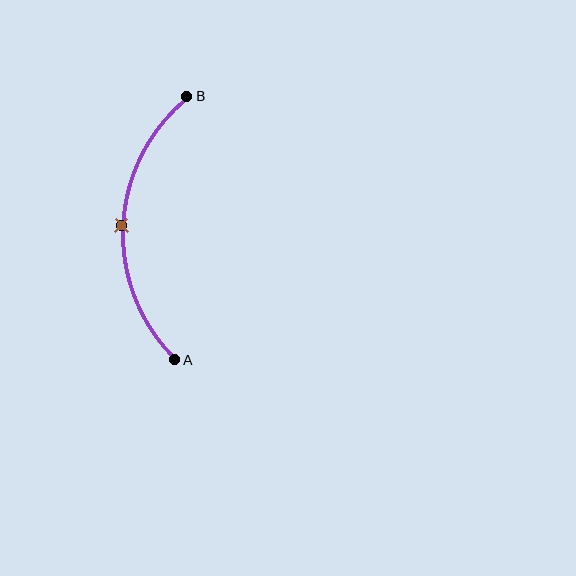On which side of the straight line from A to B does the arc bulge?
The arc bulges to the left of the straight line connecting A and B.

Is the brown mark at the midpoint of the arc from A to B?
Yes. The brown mark lies on the arc at equal arc-length from both A and B — it is the arc midpoint.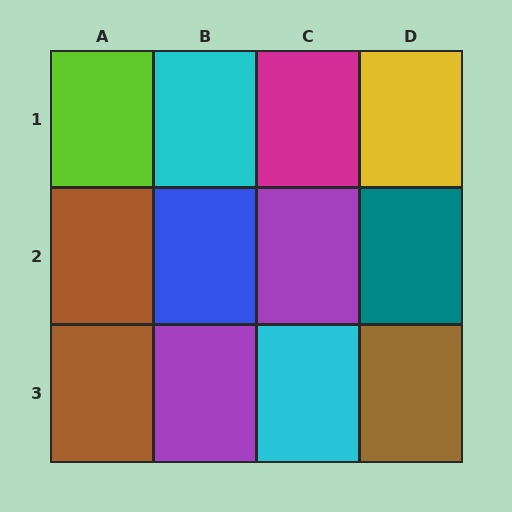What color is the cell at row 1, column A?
Lime.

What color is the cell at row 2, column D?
Teal.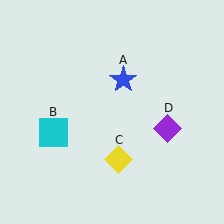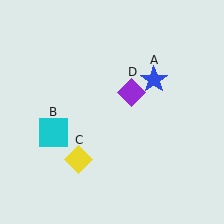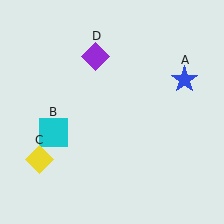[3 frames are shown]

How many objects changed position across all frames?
3 objects changed position: blue star (object A), yellow diamond (object C), purple diamond (object D).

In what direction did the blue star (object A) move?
The blue star (object A) moved right.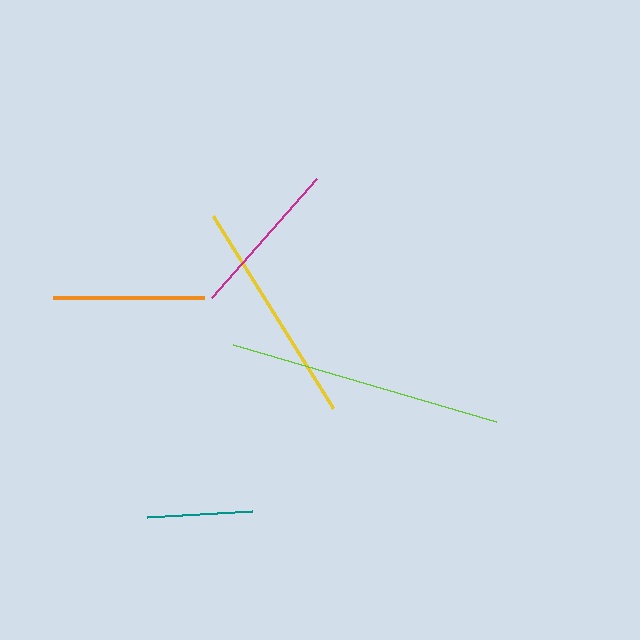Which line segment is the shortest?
The teal line is the shortest at approximately 105 pixels.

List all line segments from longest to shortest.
From longest to shortest: lime, yellow, magenta, orange, teal.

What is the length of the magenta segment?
The magenta segment is approximately 158 pixels long.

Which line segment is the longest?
The lime line is the longest at approximately 274 pixels.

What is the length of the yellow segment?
The yellow segment is approximately 227 pixels long.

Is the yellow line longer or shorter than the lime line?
The lime line is longer than the yellow line.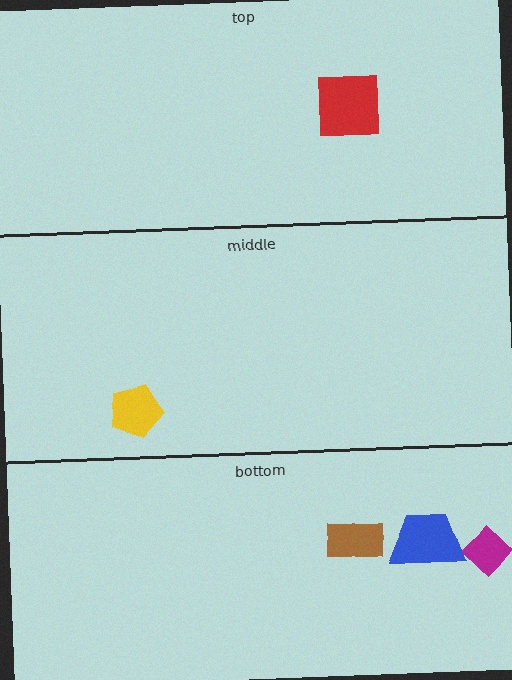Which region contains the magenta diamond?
The bottom region.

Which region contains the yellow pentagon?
The middle region.